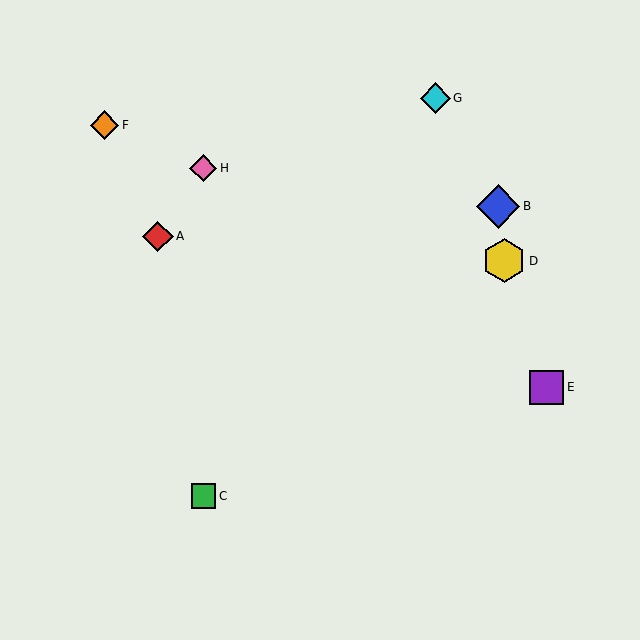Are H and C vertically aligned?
Yes, both are at x≈203.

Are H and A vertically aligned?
No, H is at x≈203 and A is at x≈158.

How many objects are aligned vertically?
2 objects (C, H) are aligned vertically.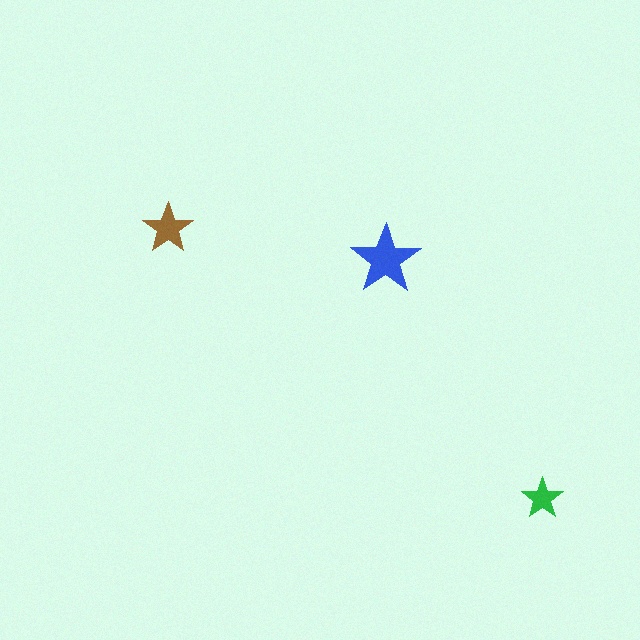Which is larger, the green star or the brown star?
The brown one.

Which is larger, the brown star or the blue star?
The blue one.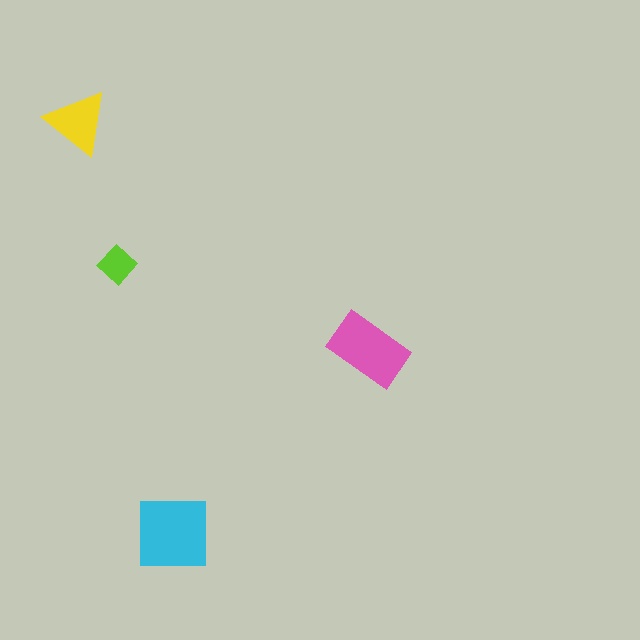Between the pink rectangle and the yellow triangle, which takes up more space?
The pink rectangle.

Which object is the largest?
The cyan square.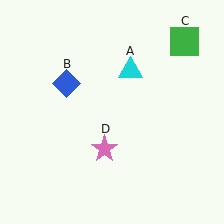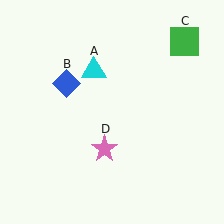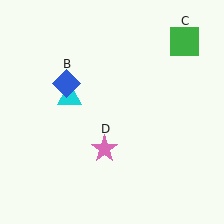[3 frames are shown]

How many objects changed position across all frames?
1 object changed position: cyan triangle (object A).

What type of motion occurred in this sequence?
The cyan triangle (object A) rotated counterclockwise around the center of the scene.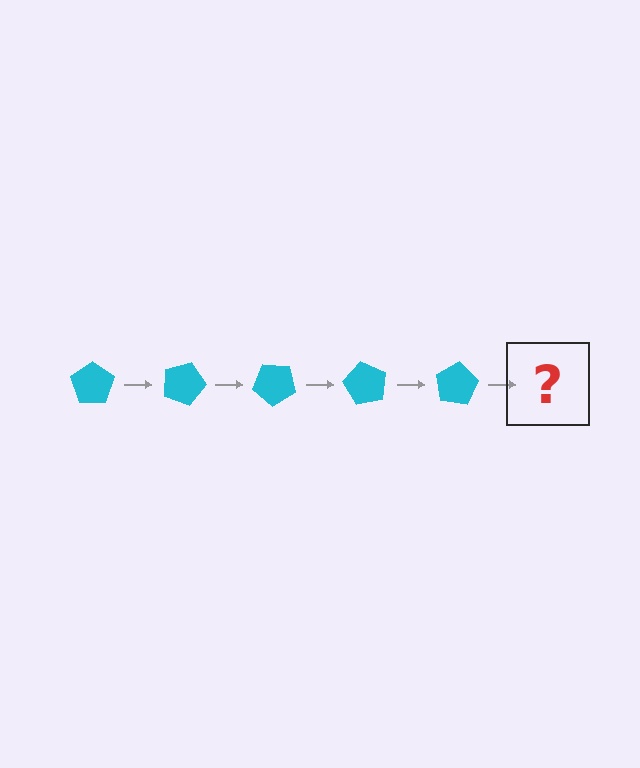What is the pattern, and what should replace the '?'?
The pattern is that the pentagon rotates 20 degrees each step. The '?' should be a cyan pentagon rotated 100 degrees.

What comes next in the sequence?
The next element should be a cyan pentagon rotated 100 degrees.